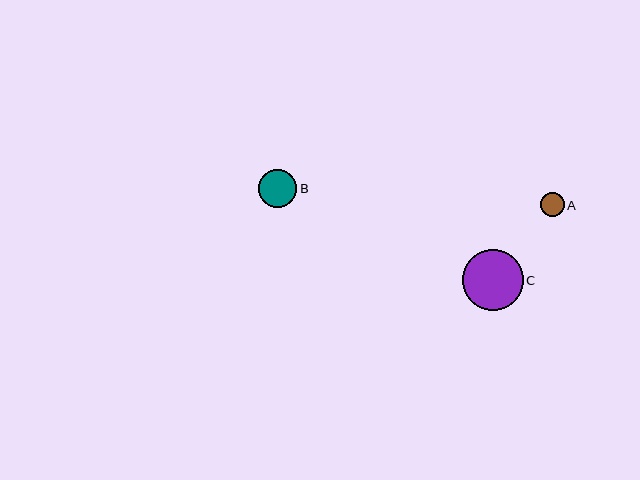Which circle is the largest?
Circle C is the largest with a size of approximately 61 pixels.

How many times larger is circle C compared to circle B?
Circle C is approximately 1.6 times the size of circle B.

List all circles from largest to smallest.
From largest to smallest: C, B, A.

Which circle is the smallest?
Circle A is the smallest with a size of approximately 24 pixels.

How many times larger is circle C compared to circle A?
Circle C is approximately 2.5 times the size of circle A.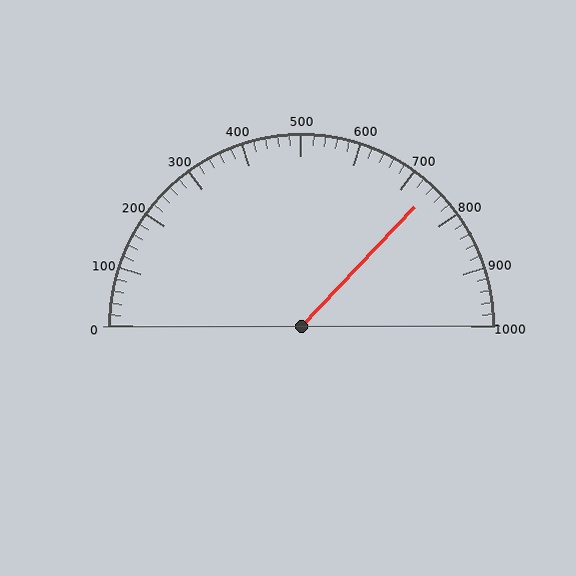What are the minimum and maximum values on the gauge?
The gauge ranges from 0 to 1000.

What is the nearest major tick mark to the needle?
The nearest major tick mark is 700.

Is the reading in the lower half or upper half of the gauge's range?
The reading is in the upper half of the range (0 to 1000).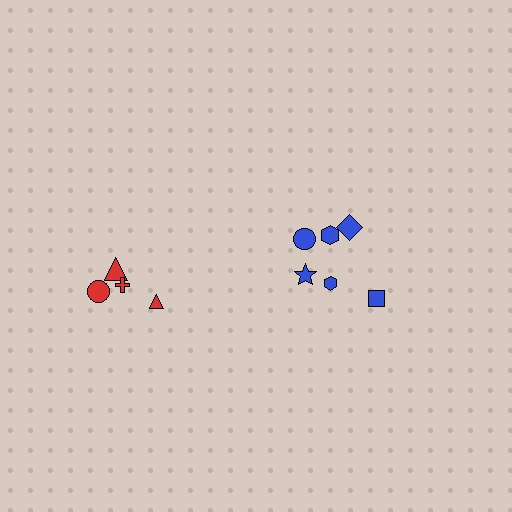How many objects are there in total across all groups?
There are 10 objects.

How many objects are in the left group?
There are 4 objects.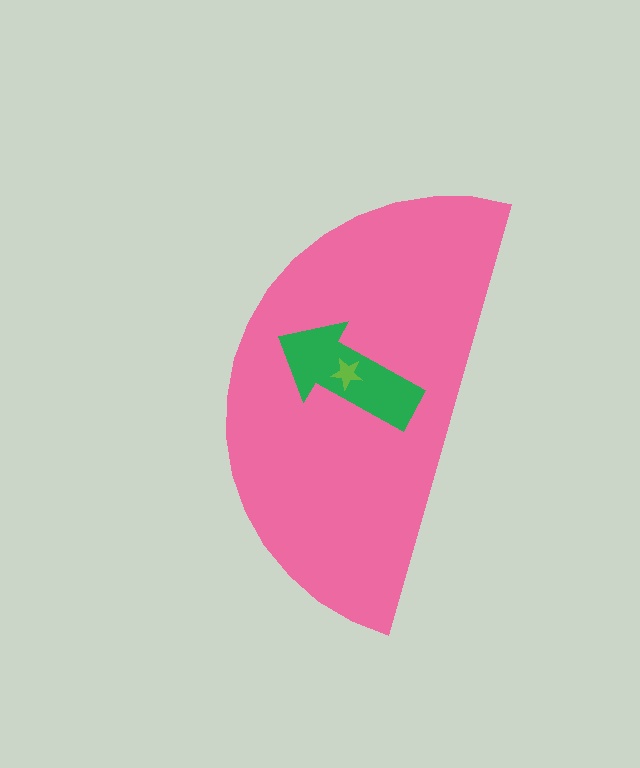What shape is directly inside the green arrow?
The lime star.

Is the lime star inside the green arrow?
Yes.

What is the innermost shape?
The lime star.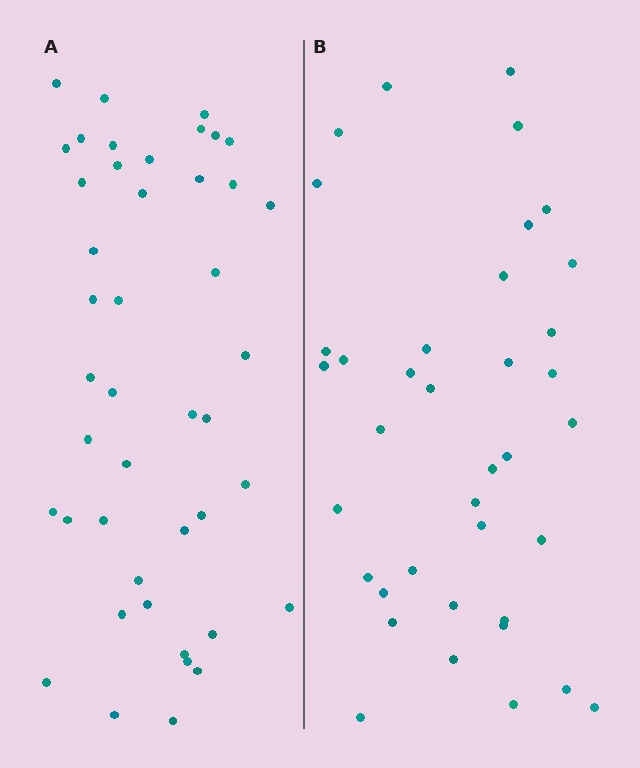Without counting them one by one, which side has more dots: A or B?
Region A (the left region) has more dots.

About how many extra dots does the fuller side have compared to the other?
Region A has about 6 more dots than region B.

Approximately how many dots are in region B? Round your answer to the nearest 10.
About 40 dots. (The exact count is 38, which rounds to 40.)